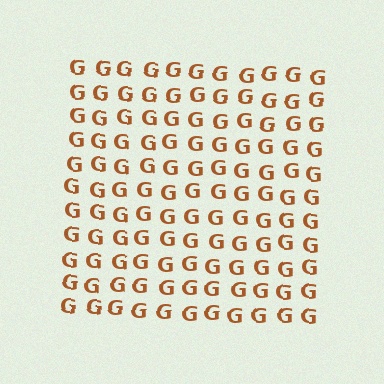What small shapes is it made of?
It is made of small letter G's.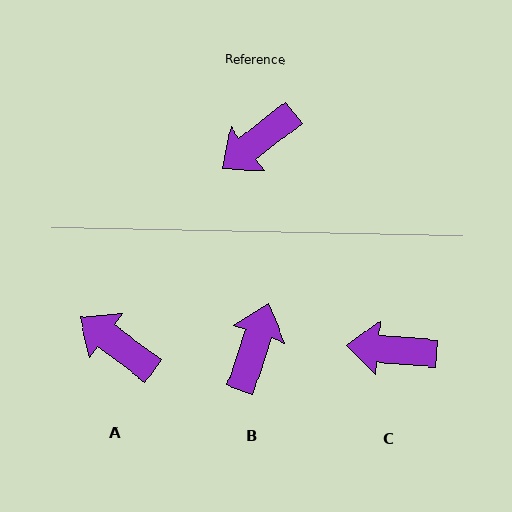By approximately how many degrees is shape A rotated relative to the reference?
Approximately 74 degrees clockwise.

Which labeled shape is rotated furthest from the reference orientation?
B, about 147 degrees away.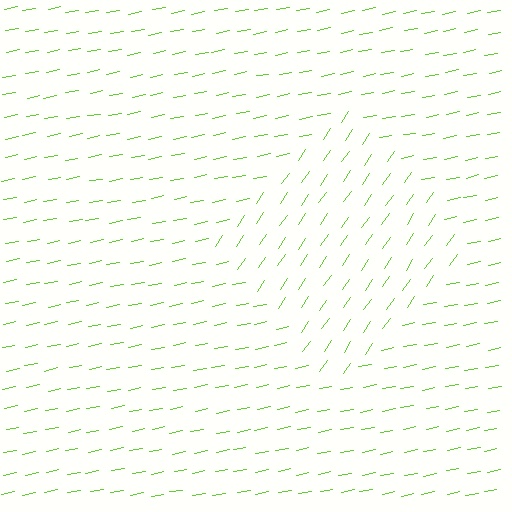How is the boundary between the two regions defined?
The boundary is defined purely by a change in line orientation (approximately 45 degrees difference). All lines are the same color and thickness.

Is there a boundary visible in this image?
Yes, there is a texture boundary formed by a change in line orientation.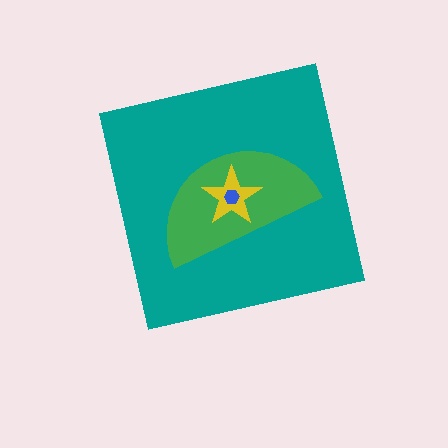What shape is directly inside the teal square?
The green semicircle.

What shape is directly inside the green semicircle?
The yellow star.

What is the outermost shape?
The teal square.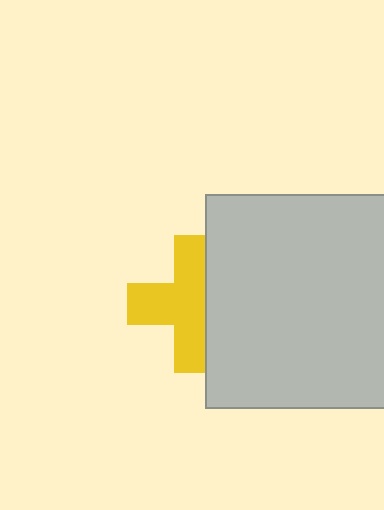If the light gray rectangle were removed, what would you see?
You would see the complete yellow cross.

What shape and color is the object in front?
The object in front is a light gray rectangle.